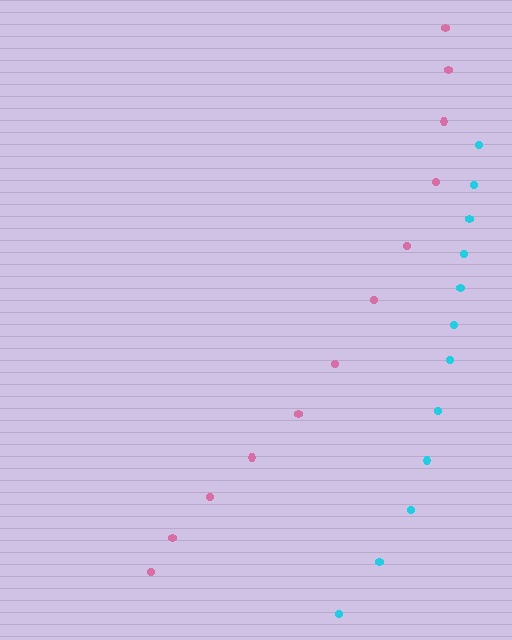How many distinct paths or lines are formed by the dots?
There are 2 distinct paths.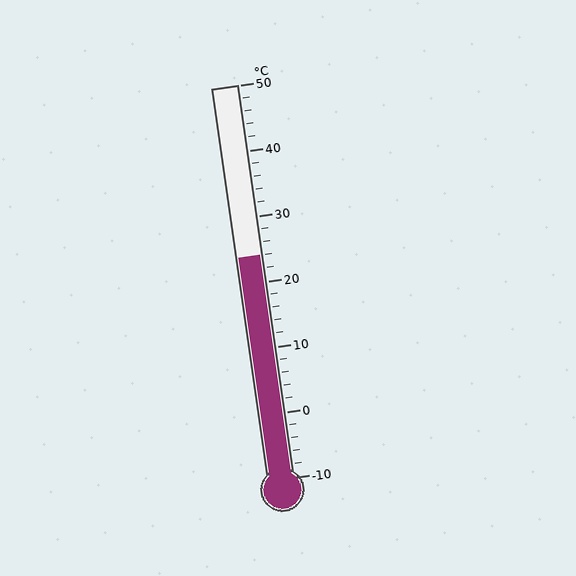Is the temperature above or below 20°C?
The temperature is above 20°C.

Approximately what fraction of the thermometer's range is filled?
The thermometer is filled to approximately 55% of its range.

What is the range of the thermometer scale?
The thermometer scale ranges from -10°C to 50°C.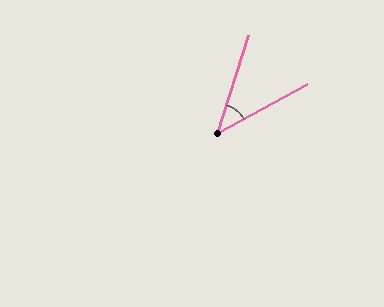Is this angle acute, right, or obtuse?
It is acute.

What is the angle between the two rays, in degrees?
Approximately 44 degrees.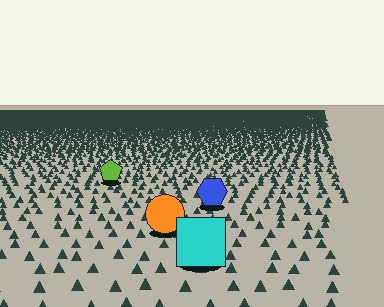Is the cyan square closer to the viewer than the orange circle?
Yes. The cyan square is closer — you can tell from the texture gradient: the ground texture is coarser near it.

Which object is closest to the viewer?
The cyan square is closest. The texture marks near it are larger and more spread out.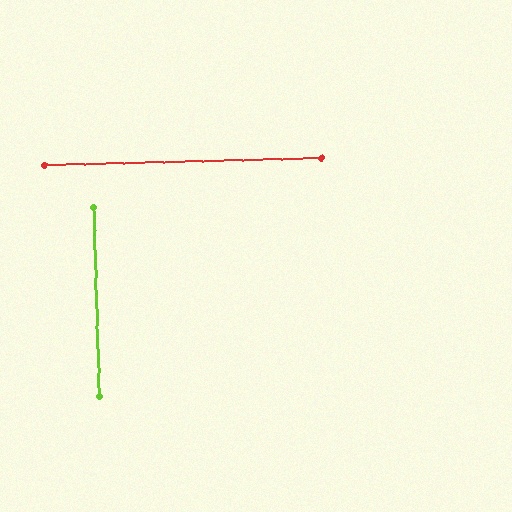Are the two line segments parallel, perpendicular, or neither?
Perpendicular — they meet at approximately 90°.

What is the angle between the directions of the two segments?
Approximately 90 degrees.